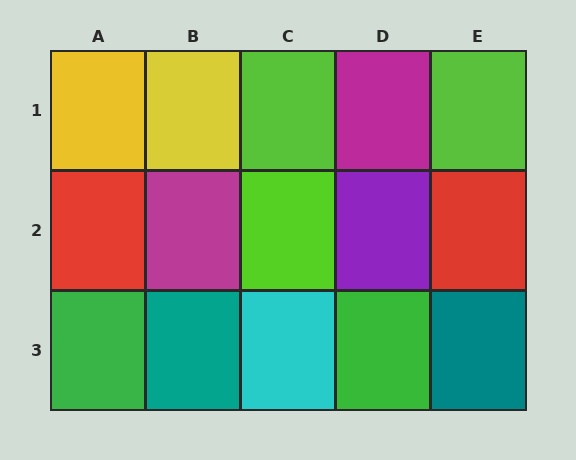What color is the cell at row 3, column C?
Cyan.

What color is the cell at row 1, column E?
Lime.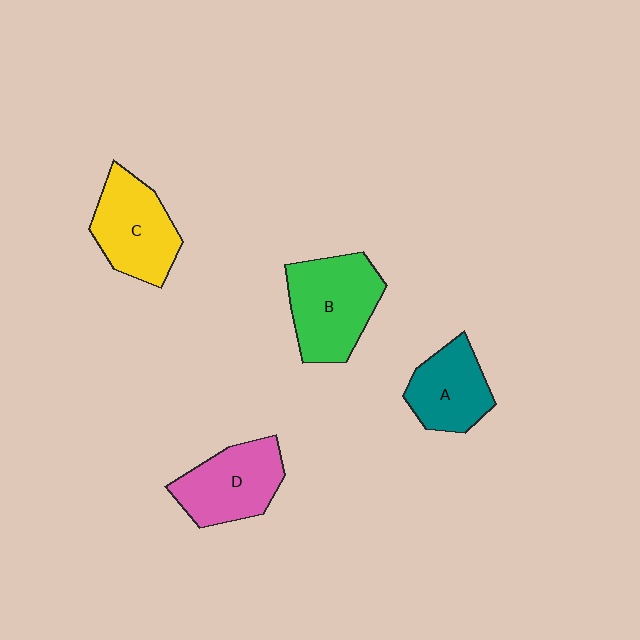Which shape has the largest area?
Shape B (green).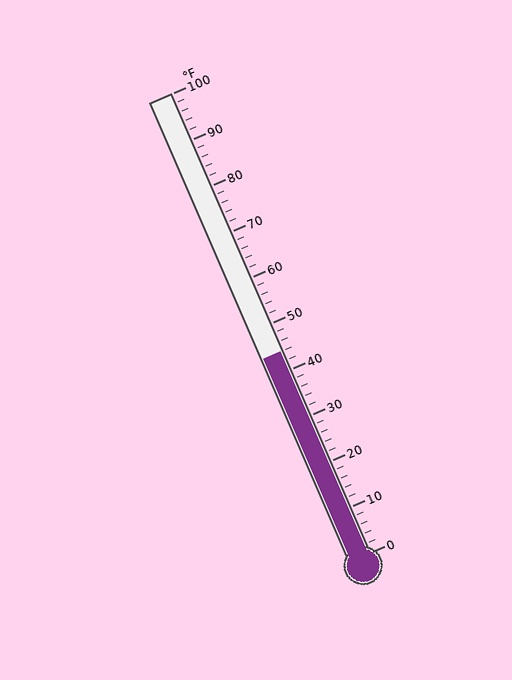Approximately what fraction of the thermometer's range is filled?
The thermometer is filled to approximately 45% of its range.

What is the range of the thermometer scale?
The thermometer scale ranges from 0°F to 100°F.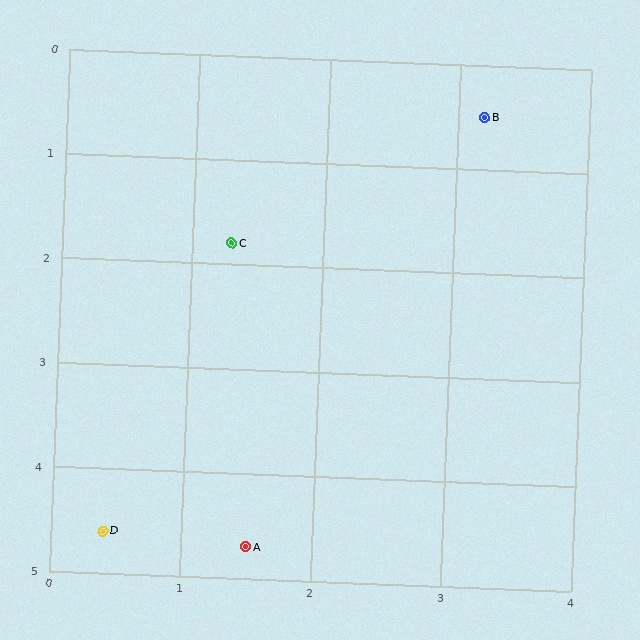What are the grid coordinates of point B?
Point B is at approximately (3.2, 0.5).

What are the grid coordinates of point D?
Point D is at approximately (0.4, 4.6).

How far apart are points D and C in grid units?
Points D and C are about 2.9 grid units apart.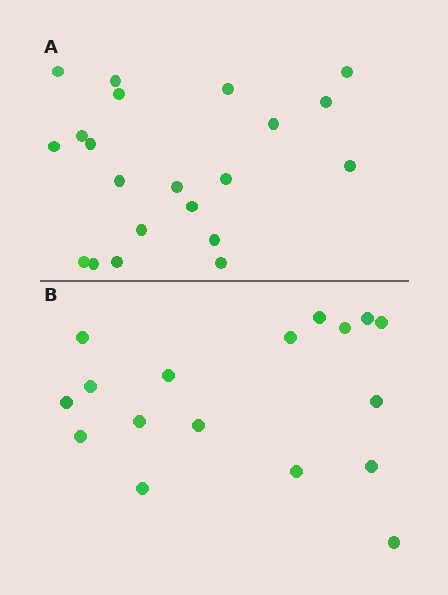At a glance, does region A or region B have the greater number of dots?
Region A (the top region) has more dots.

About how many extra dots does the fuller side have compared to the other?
Region A has about 4 more dots than region B.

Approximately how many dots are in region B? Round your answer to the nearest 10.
About 20 dots. (The exact count is 17, which rounds to 20.)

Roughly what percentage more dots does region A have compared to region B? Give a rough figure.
About 25% more.